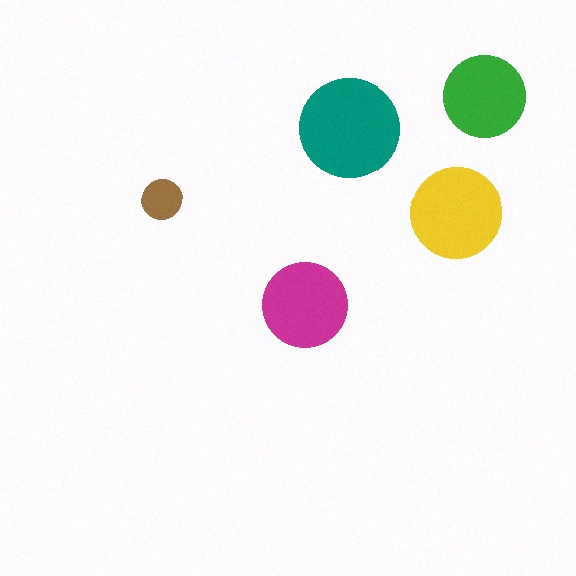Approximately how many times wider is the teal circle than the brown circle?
About 2.5 times wider.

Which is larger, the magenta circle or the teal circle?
The teal one.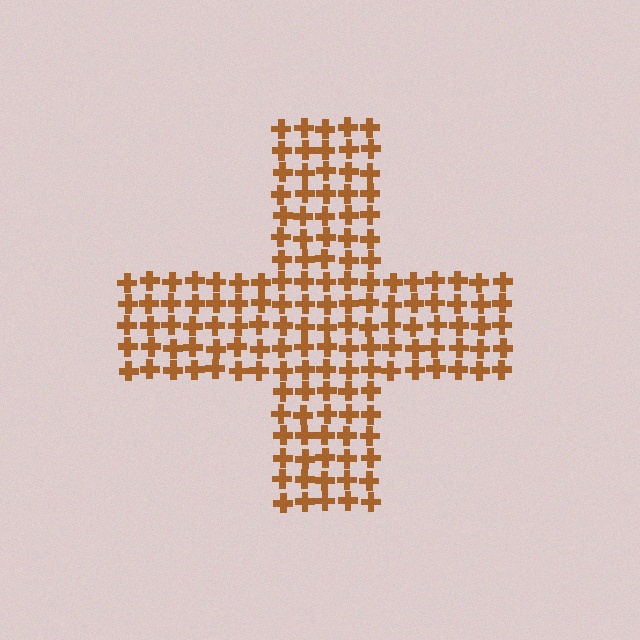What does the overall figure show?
The overall figure shows a cross.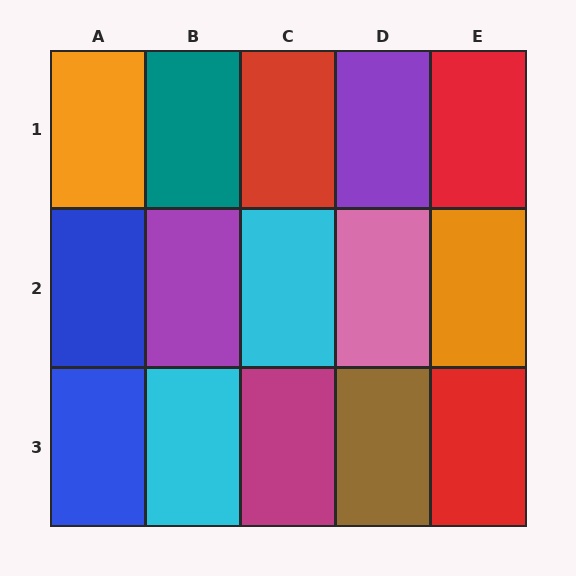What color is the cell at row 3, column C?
Magenta.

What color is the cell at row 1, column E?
Red.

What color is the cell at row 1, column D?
Purple.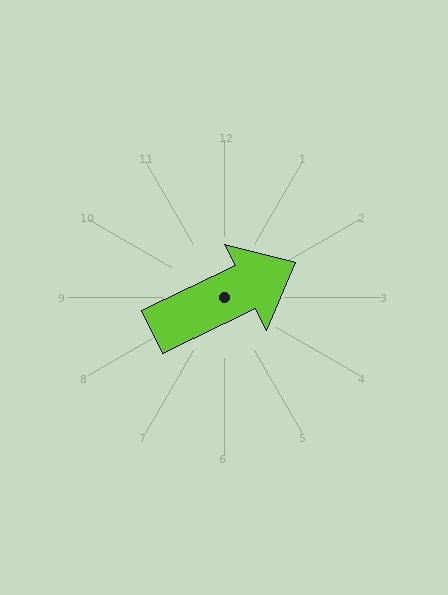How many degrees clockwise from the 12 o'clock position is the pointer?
Approximately 64 degrees.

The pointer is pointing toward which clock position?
Roughly 2 o'clock.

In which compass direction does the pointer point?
Northeast.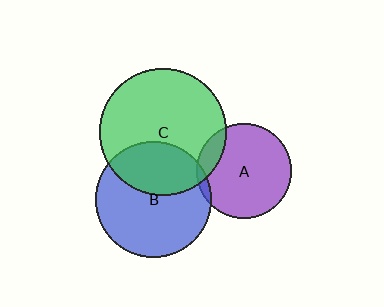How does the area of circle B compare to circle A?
Approximately 1.5 times.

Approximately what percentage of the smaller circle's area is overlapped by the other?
Approximately 35%.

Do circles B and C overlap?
Yes.